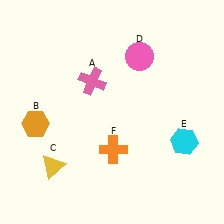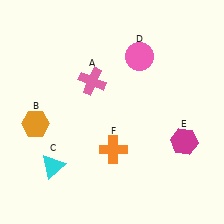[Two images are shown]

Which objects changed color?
C changed from yellow to cyan. E changed from cyan to magenta.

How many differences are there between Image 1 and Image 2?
There are 2 differences between the two images.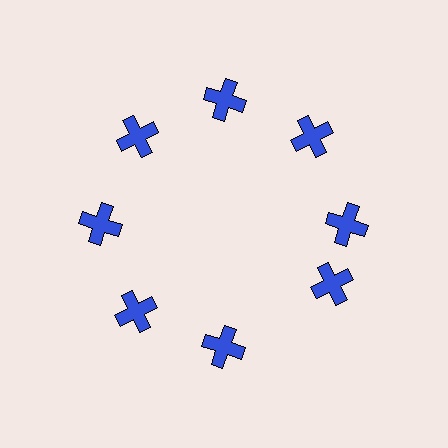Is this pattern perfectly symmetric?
No. The 8 blue crosses are arranged in a ring, but one element near the 4 o'clock position is rotated out of alignment along the ring, breaking the 8-fold rotational symmetry.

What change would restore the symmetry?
The symmetry would be restored by rotating it back into even spacing with its neighbors so that all 8 crosses sit at equal angles and equal distance from the center.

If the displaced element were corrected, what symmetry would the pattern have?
It would have 8-fold rotational symmetry — the pattern would map onto itself every 45 degrees.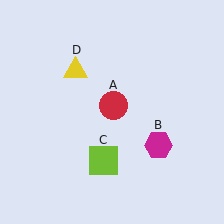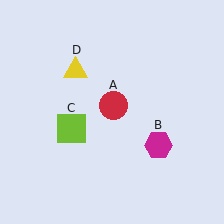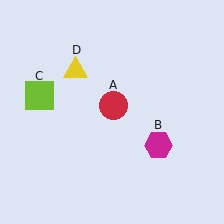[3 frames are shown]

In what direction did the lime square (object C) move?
The lime square (object C) moved up and to the left.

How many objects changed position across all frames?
1 object changed position: lime square (object C).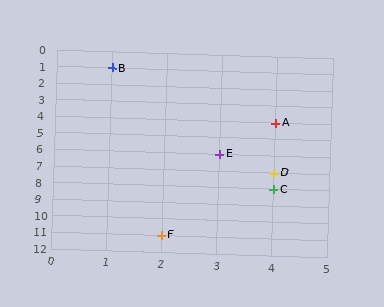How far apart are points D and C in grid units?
Points D and C are 1 row apart.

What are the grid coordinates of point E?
Point E is at grid coordinates (3, 6).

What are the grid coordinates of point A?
Point A is at grid coordinates (4, 4).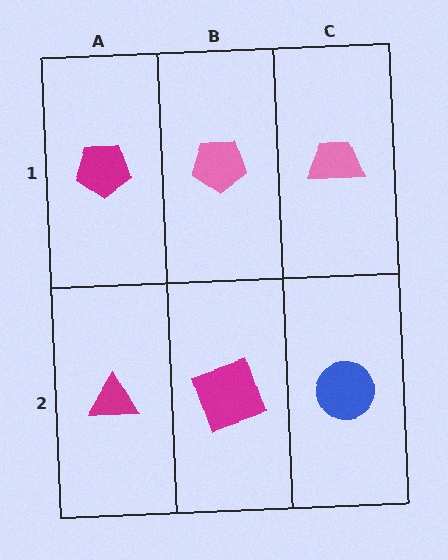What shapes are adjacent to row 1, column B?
A magenta square (row 2, column B), a magenta pentagon (row 1, column A), a pink trapezoid (row 1, column C).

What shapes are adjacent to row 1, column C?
A blue circle (row 2, column C), a pink pentagon (row 1, column B).